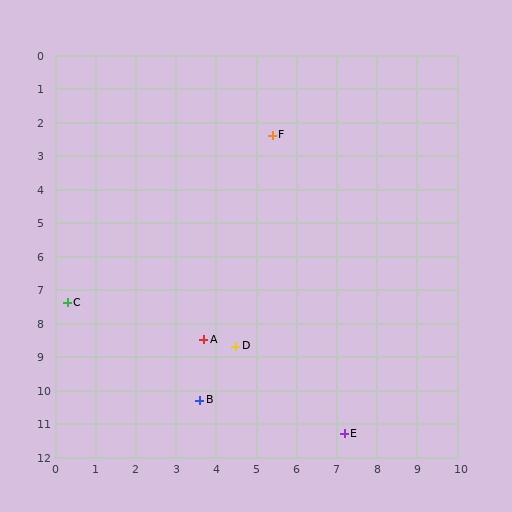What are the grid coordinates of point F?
Point F is at approximately (5.4, 2.4).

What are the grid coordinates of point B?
Point B is at approximately (3.6, 10.3).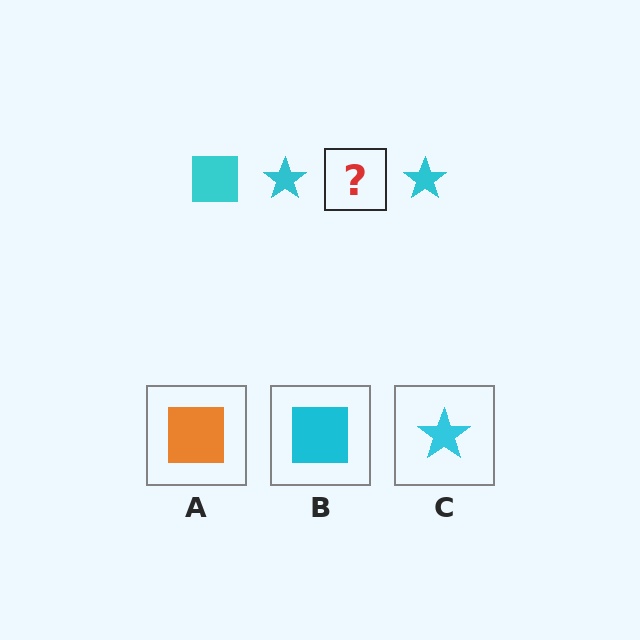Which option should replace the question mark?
Option B.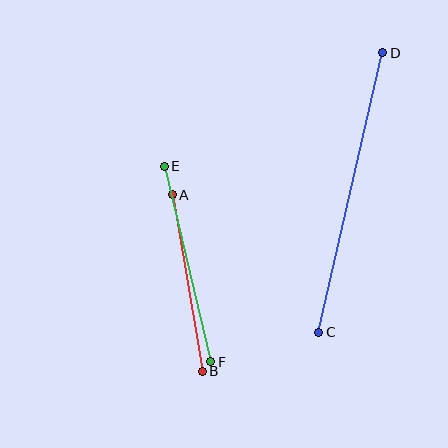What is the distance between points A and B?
The distance is approximately 179 pixels.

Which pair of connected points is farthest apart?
Points C and D are farthest apart.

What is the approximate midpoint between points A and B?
The midpoint is at approximately (187, 283) pixels.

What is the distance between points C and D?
The distance is approximately 287 pixels.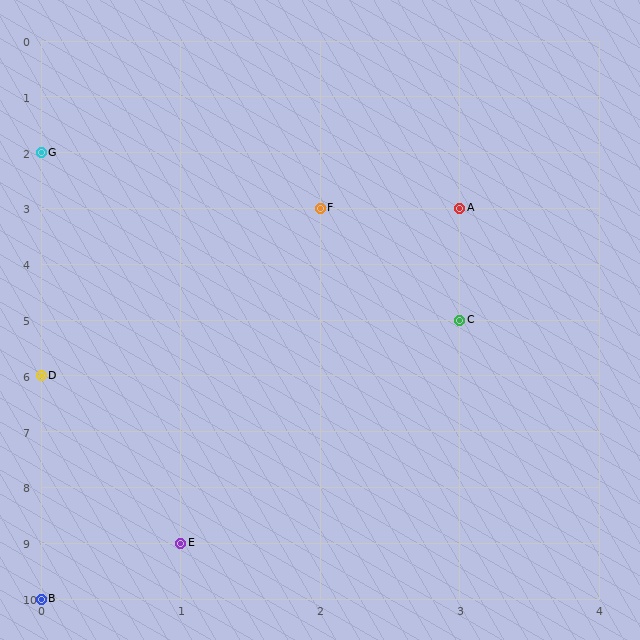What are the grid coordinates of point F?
Point F is at grid coordinates (2, 3).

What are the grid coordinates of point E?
Point E is at grid coordinates (1, 9).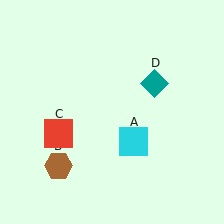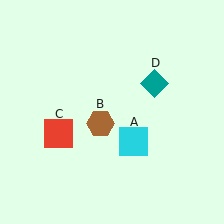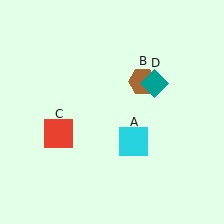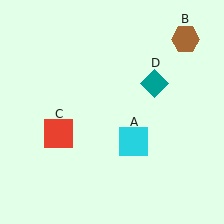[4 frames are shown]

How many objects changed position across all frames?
1 object changed position: brown hexagon (object B).